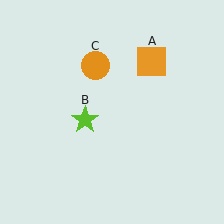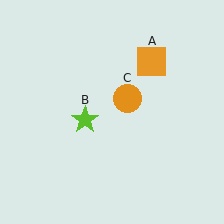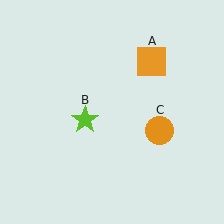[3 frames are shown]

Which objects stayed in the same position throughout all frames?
Orange square (object A) and lime star (object B) remained stationary.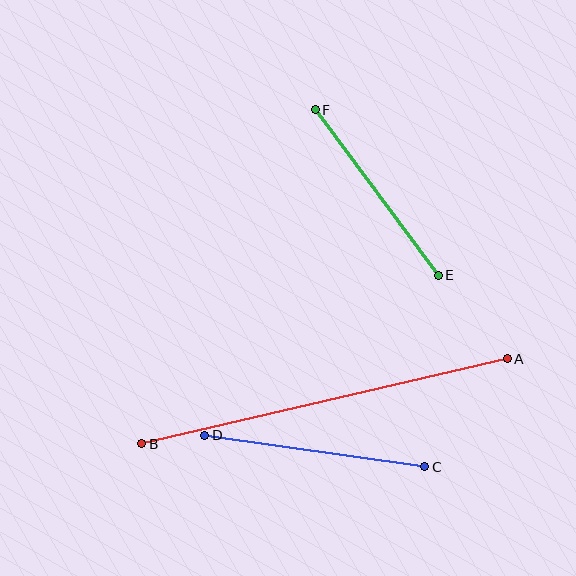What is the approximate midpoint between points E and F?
The midpoint is at approximately (377, 192) pixels.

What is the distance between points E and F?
The distance is approximately 206 pixels.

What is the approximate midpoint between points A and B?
The midpoint is at approximately (325, 401) pixels.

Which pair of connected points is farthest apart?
Points A and B are farthest apart.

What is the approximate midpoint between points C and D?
The midpoint is at approximately (315, 451) pixels.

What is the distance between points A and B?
The distance is approximately 375 pixels.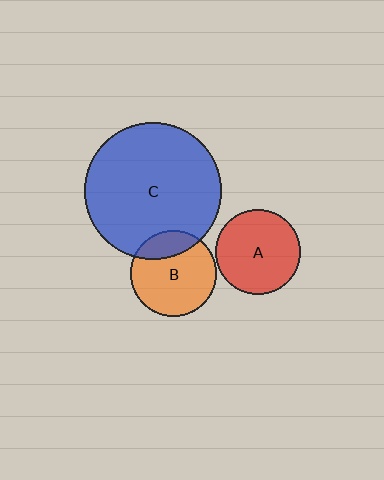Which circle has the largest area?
Circle C (blue).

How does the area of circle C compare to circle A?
Approximately 2.6 times.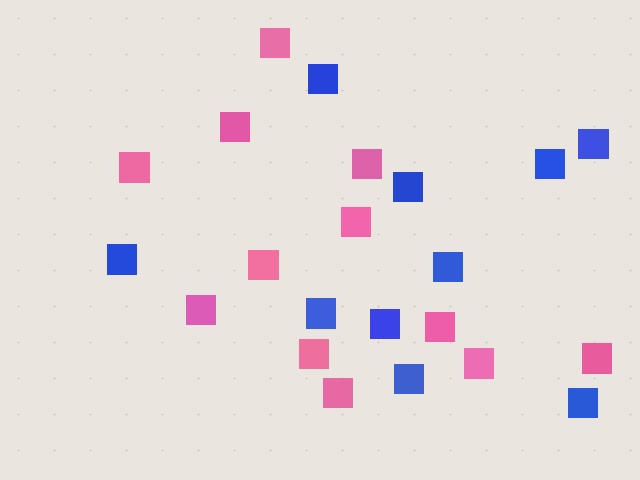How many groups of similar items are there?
There are 2 groups: one group of pink squares (12) and one group of blue squares (10).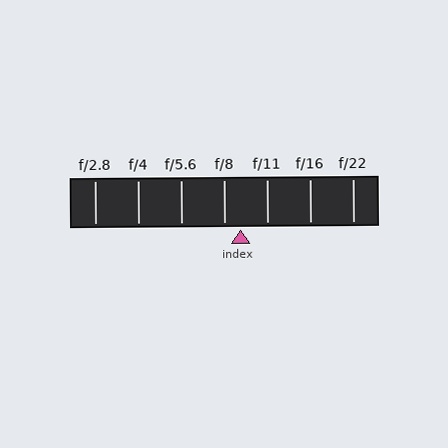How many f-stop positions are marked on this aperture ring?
There are 7 f-stop positions marked.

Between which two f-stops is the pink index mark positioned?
The index mark is between f/8 and f/11.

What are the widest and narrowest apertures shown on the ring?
The widest aperture shown is f/2.8 and the narrowest is f/22.